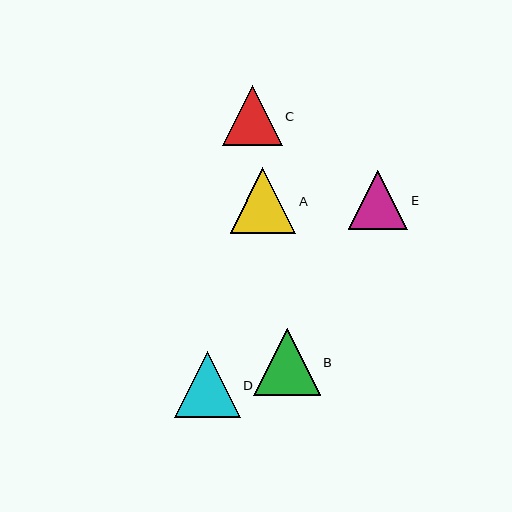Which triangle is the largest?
Triangle B is the largest with a size of approximately 66 pixels.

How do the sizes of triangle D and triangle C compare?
Triangle D and triangle C are approximately the same size.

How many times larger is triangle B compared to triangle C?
Triangle B is approximately 1.1 times the size of triangle C.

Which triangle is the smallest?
Triangle E is the smallest with a size of approximately 60 pixels.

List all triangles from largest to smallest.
From largest to smallest: B, D, A, C, E.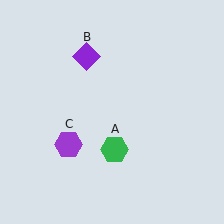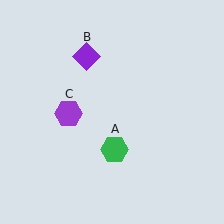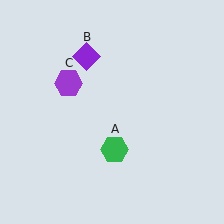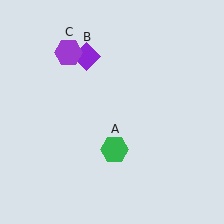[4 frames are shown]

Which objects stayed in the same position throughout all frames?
Green hexagon (object A) and purple diamond (object B) remained stationary.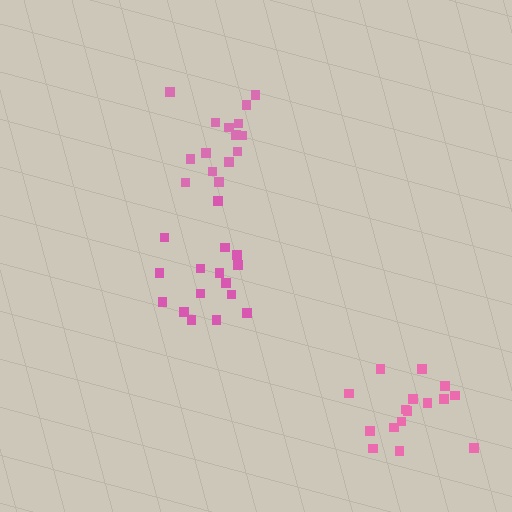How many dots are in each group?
Group 1: 16 dots, Group 2: 15 dots, Group 3: 16 dots (47 total).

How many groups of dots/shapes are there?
There are 3 groups.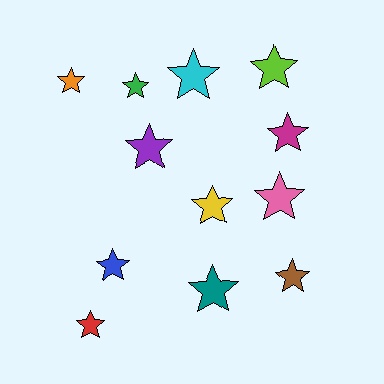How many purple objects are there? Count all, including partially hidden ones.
There is 1 purple object.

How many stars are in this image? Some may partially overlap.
There are 12 stars.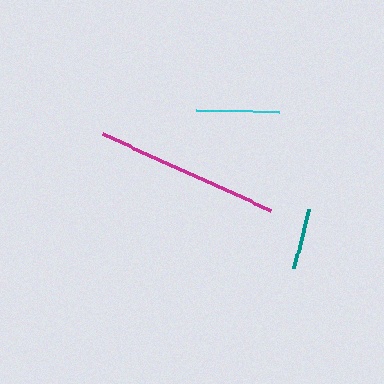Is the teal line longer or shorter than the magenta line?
The magenta line is longer than the teal line.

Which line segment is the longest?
The magenta line is the longest at approximately 184 pixels.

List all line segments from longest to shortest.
From longest to shortest: magenta, cyan, teal.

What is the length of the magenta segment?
The magenta segment is approximately 184 pixels long.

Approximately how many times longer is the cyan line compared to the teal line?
The cyan line is approximately 1.4 times the length of the teal line.